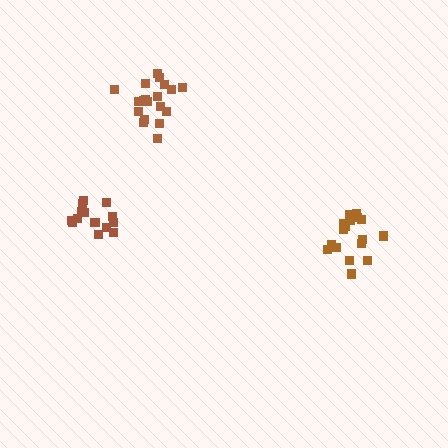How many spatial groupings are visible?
There are 3 spatial groupings.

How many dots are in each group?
Group 1: 14 dots, Group 2: 17 dots, Group 3: 19 dots (50 total).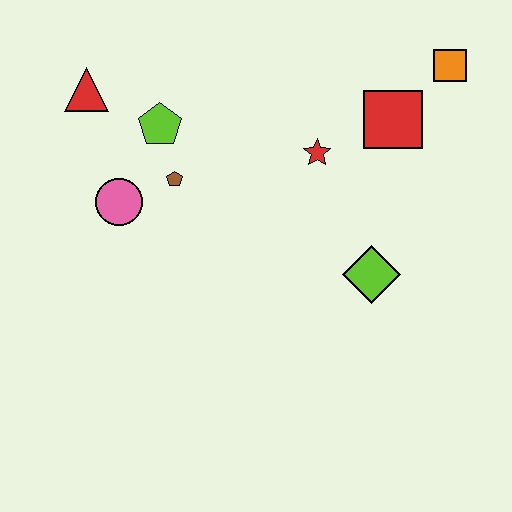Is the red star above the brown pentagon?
Yes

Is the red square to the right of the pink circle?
Yes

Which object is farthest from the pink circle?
The orange square is farthest from the pink circle.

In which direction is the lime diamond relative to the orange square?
The lime diamond is below the orange square.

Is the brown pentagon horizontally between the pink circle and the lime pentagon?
No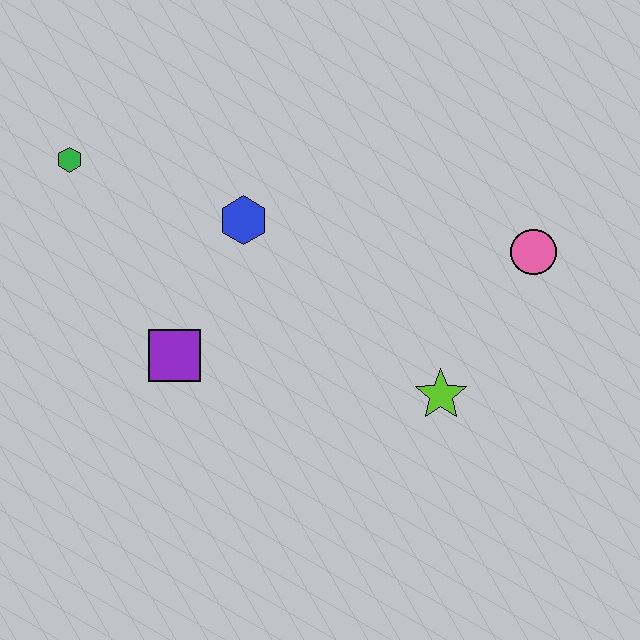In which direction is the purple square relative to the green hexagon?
The purple square is below the green hexagon.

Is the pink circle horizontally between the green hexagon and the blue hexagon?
No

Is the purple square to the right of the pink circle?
No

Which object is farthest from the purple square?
The pink circle is farthest from the purple square.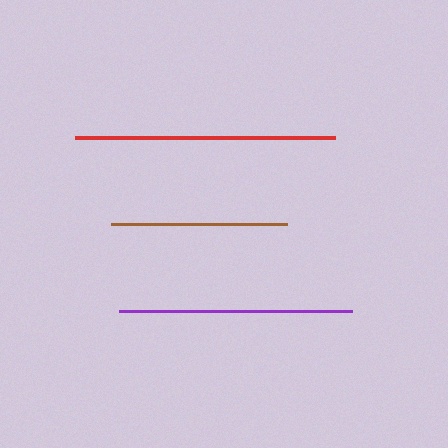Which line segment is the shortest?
The brown line is the shortest at approximately 176 pixels.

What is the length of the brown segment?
The brown segment is approximately 176 pixels long.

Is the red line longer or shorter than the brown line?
The red line is longer than the brown line.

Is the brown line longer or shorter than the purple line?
The purple line is longer than the brown line.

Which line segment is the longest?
The red line is the longest at approximately 260 pixels.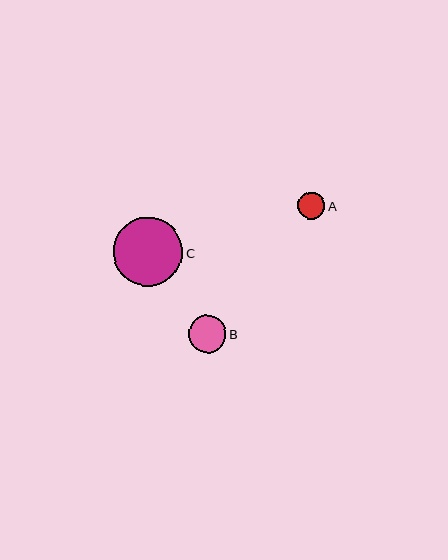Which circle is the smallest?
Circle A is the smallest with a size of approximately 27 pixels.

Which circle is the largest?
Circle C is the largest with a size of approximately 69 pixels.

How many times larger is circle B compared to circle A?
Circle B is approximately 1.4 times the size of circle A.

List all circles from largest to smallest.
From largest to smallest: C, B, A.